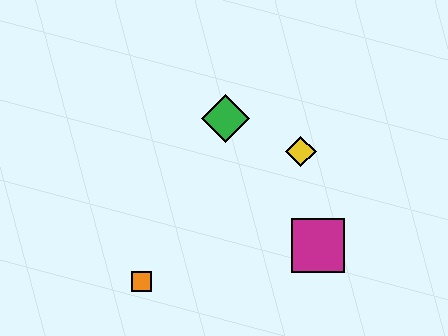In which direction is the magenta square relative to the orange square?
The magenta square is to the right of the orange square.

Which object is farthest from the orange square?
The yellow diamond is farthest from the orange square.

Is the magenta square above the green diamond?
No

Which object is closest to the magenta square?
The yellow diamond is closest to the magenta square.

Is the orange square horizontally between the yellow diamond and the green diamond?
No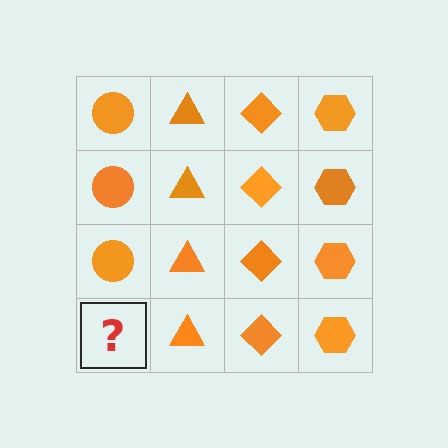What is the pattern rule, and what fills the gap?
The rule is that each column has a consistent shape. The gap should be filled with an orange circle.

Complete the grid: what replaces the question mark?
The question mark should be replaced with an orange circle.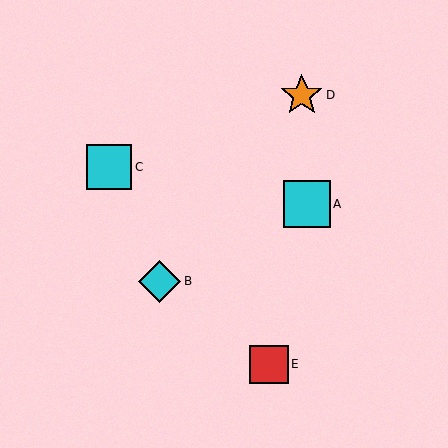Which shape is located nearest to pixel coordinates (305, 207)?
The cyan square (labeled A) at (307, 204) is nearest to that location.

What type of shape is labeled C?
Shape C is a cyan square.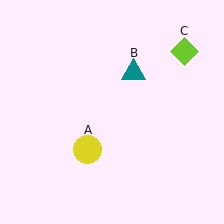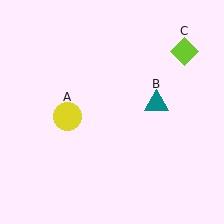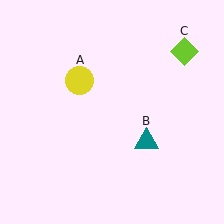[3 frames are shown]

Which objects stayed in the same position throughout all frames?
Lime diamond (object C) remained stationary.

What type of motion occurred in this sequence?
The yellow circle (object A), teal triangle (object B) rotated clockwise around the center of the scene.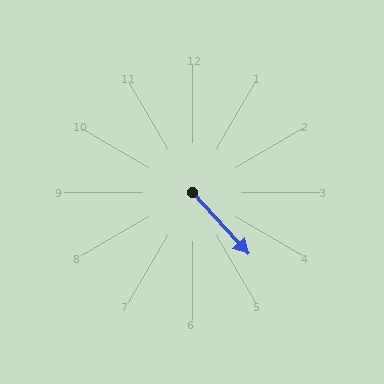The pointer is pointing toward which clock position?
Roughly 5 o'clock.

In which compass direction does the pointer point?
Southeast.